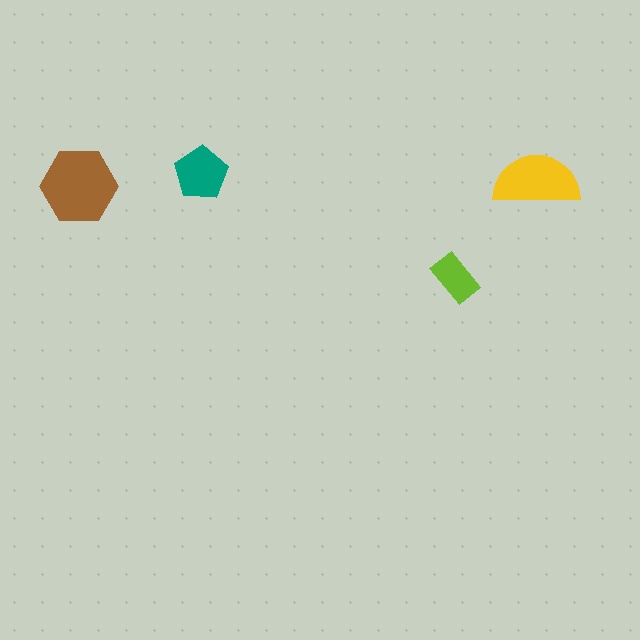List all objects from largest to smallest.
The brown hexagon, the yellow semicircle, the teal pentagon, the lime rectangle.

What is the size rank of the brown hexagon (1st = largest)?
1st.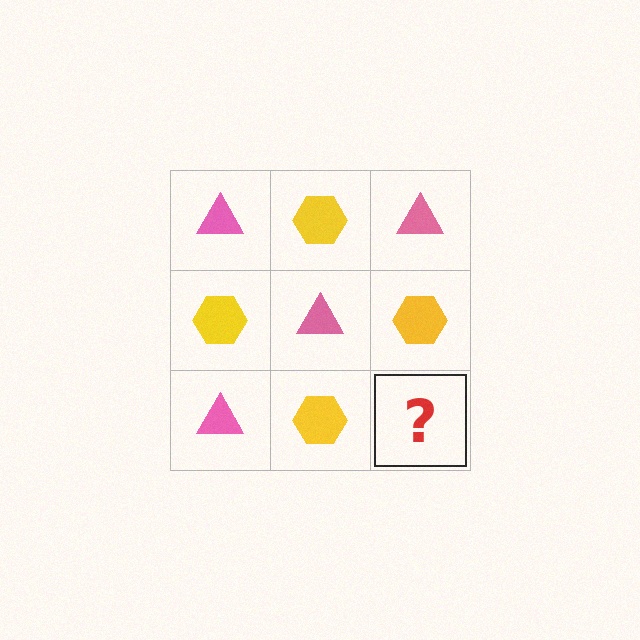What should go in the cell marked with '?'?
The missing cell should contain a pink triangle.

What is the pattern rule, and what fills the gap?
The rule is that it alternates pink triangle and yellow hexagon in a checkerboard pattern. The gap should be filled with a pink triangle.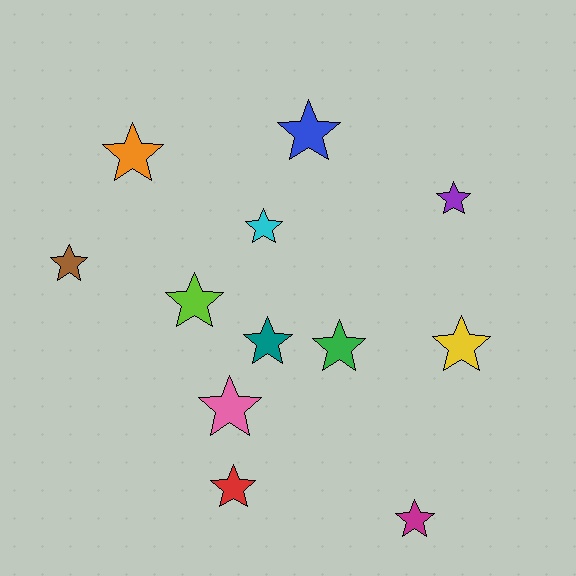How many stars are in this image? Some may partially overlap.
There are 12 stars.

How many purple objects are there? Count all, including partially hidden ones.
There is 1 purple object.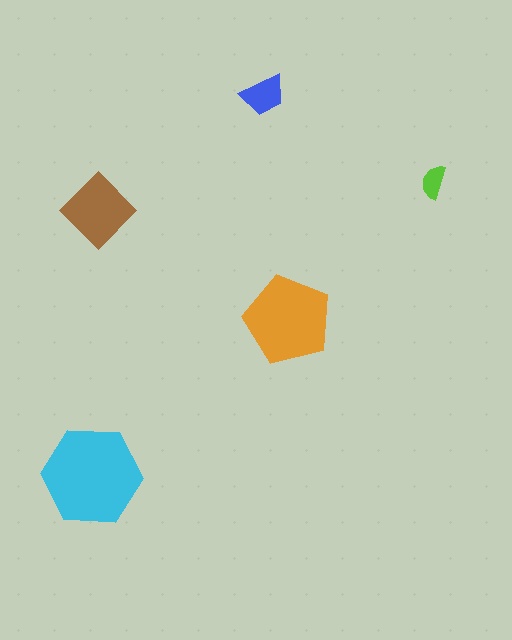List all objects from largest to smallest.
The cyan hexagon, the orange pentagon, the brown diamond, the blue trapezoid, the lime semicircle.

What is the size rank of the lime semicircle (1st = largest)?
5th.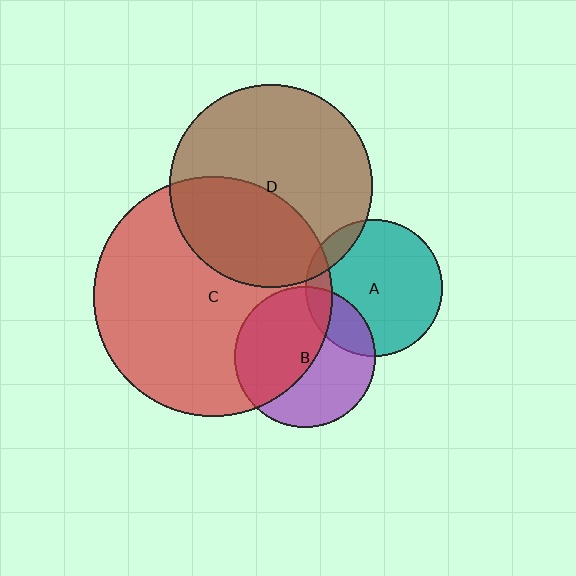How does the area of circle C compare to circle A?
Approximately 3.1 times.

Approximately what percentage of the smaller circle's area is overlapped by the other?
Approximately 50%.